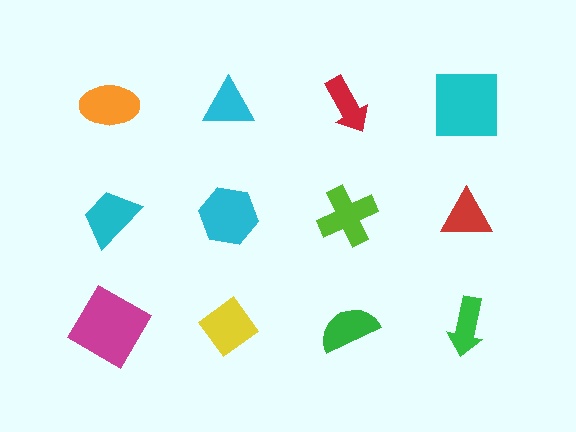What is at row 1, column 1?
An orange ellipse.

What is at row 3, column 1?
A magenta diamond.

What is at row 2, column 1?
A cyan trapezoid.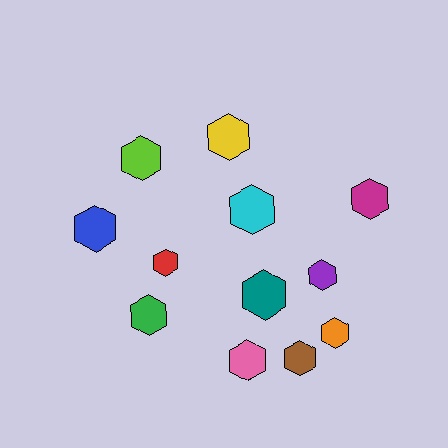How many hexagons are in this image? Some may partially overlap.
There are 12 hexagons.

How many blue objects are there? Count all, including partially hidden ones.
There is 1 blue object.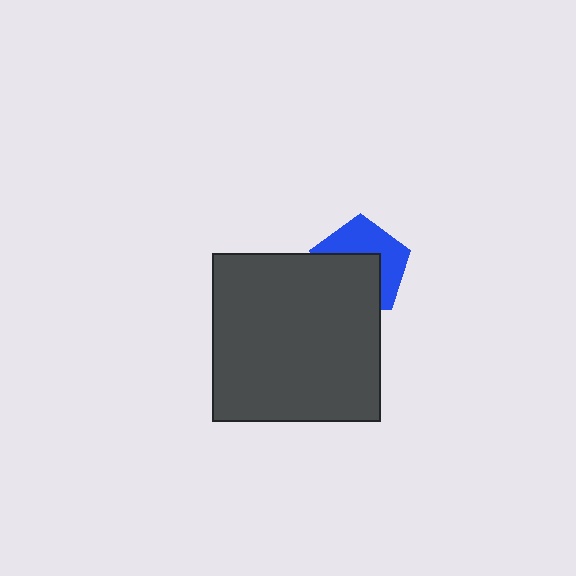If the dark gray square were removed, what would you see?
You would see the complete blue pentagon.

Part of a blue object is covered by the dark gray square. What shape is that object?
It is a pentagon.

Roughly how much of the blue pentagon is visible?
About half of it is visible (roughly 48%).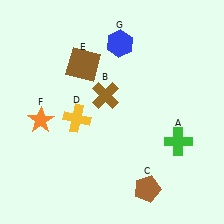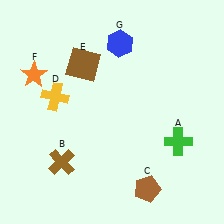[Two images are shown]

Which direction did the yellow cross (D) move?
The yellow cross (D) moved left.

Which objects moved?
The objects that moved are: the brown cross (B), the yellow cross (D), the orange star (F).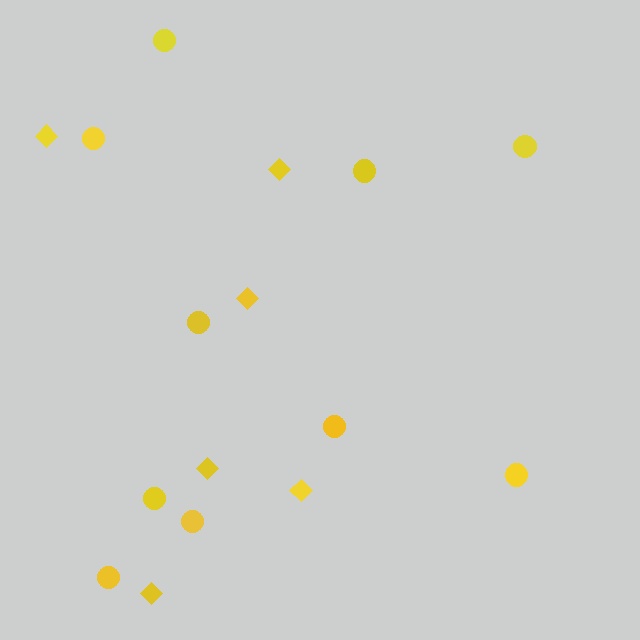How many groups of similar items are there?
There are 2 groups: one group of diamonds (6) and one group of circles (10).